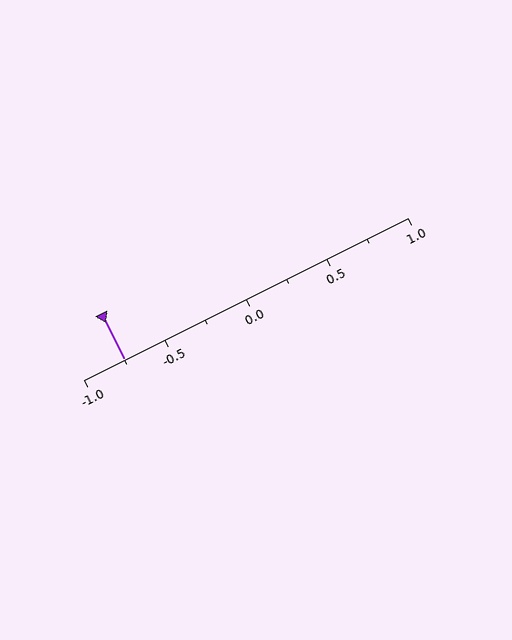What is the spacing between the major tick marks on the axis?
The major ticks are spaced 0.5 apart.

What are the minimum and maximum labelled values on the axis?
The axis runs from -1.0 to 1.0.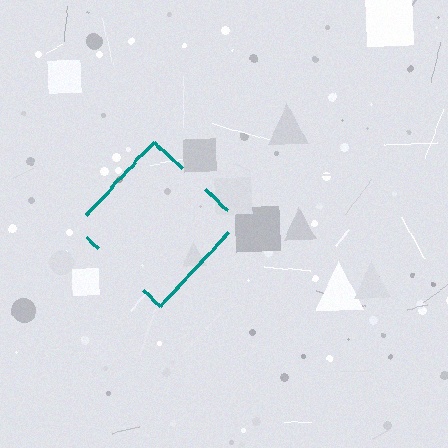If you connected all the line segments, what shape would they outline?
They would outline a diamond.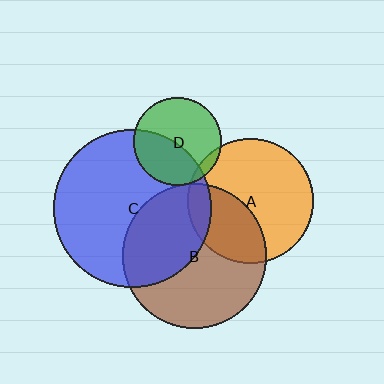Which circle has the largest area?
Circle C (blue).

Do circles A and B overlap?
Yes.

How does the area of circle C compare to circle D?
Approximately 3.2 times.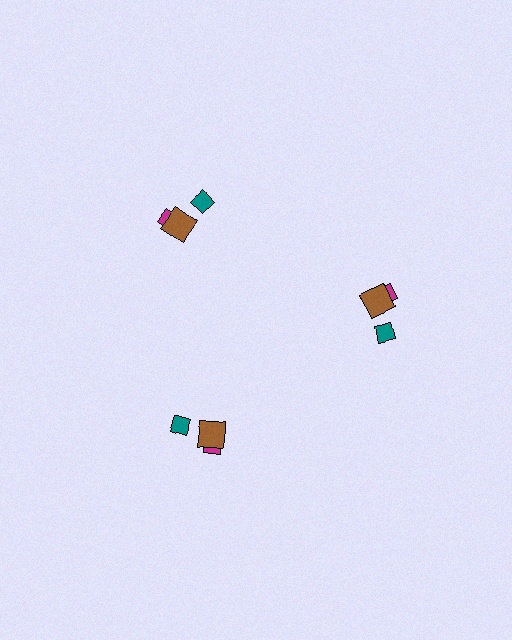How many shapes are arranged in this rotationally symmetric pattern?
There are 9 shapes, arranged in 3 groups of 3.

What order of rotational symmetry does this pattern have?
This pattern has 3-fold rotational symmetry.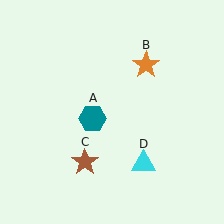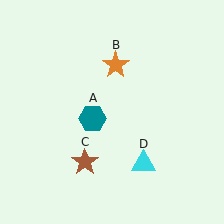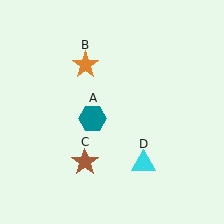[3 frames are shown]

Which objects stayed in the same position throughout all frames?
Teal hexagon (object A) and brown star (object C) and cyan triangle (object D) remained stationary.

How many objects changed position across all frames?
1 object changed position: orange star (object B).